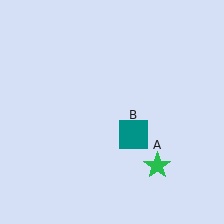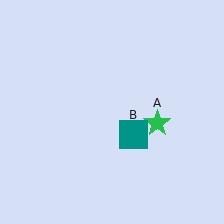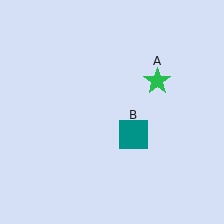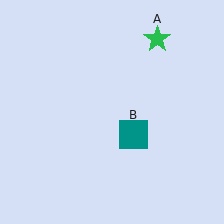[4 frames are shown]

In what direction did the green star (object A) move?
The green star (object A) moved up.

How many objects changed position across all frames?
1 object changed position: green star (object A).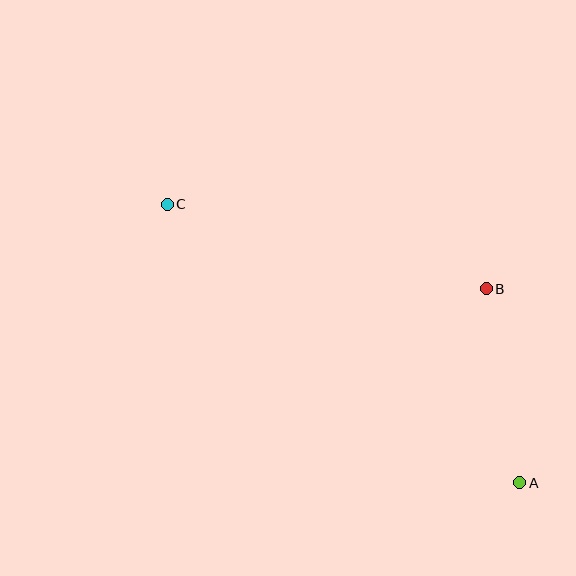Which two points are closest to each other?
Points A and B are closest to each other.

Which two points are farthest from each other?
Points A and C are farthest from each other.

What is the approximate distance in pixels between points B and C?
The distance between B and C is approximately 330 pixels.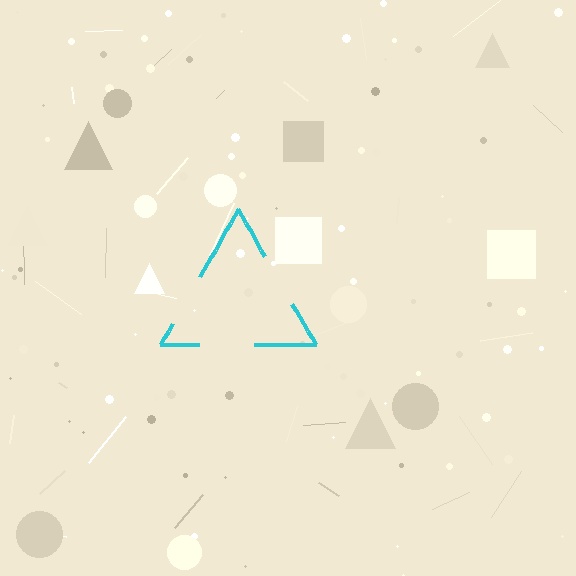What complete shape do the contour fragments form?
The contour fragments form a triangle.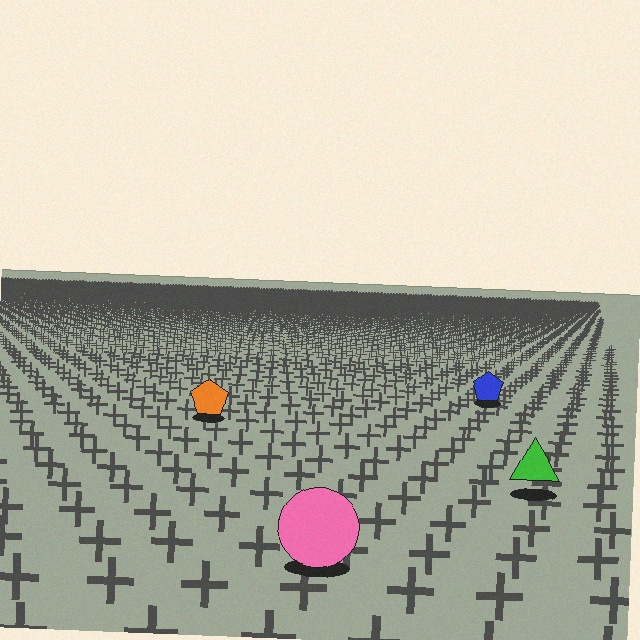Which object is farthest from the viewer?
The blue pentagon is farthest from the viewer. It appears smaller and the ground texture around it is denser.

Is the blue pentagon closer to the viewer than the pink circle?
No. The pink circle is closer — you can tell from the texture gradient: the ground texture is coarser near it.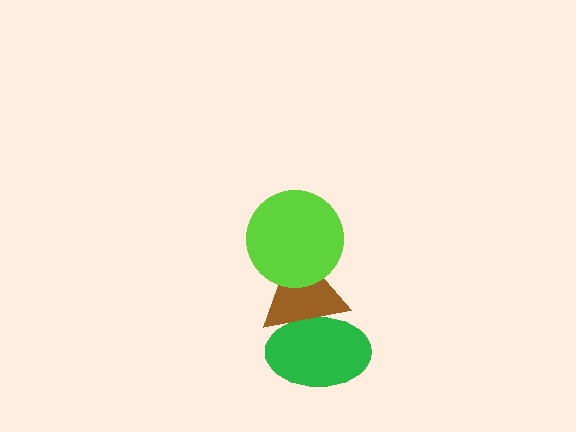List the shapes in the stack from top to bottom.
From top to bottom: the lime circle, the brown triangle, the green ellipse.